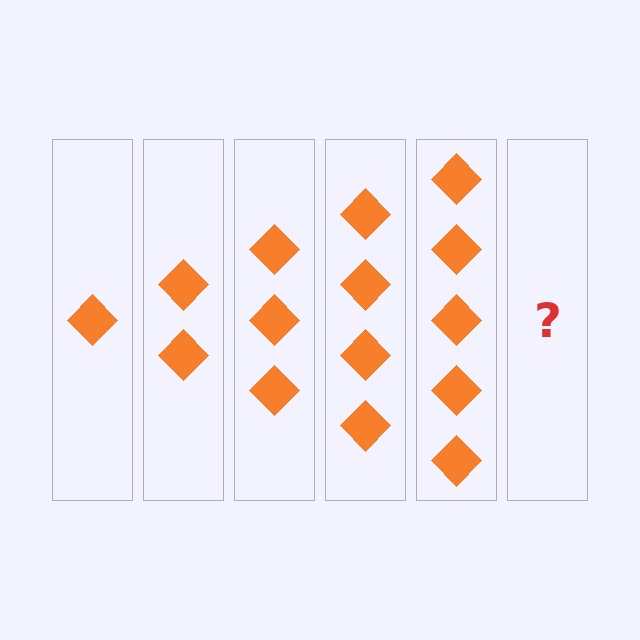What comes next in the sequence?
The next element should be 6 diamonds.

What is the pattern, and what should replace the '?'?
The pattern is that each step adds one more diamond. The '?' should be 6 diamonds.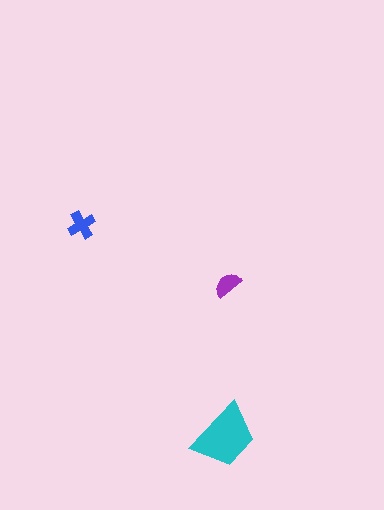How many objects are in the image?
There are 3 objects in the image.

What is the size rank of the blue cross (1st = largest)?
2nd.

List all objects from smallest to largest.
The purple semicircle, the blue cross, the cyan trapezoid.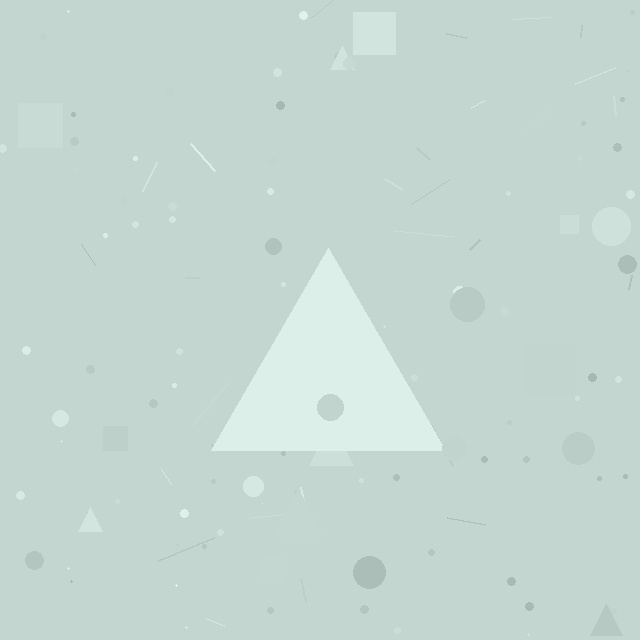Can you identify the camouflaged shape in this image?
The camouflaged shape is a triangle.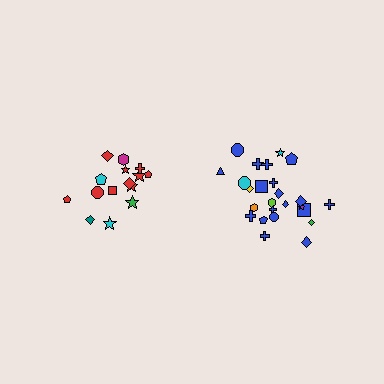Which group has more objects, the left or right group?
The right group.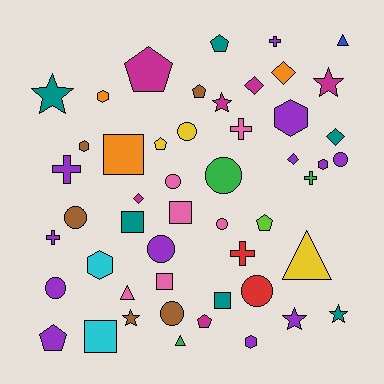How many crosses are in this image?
There are 6 crosses.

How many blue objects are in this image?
There is 1 blue object.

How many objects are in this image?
There are 50 objects.